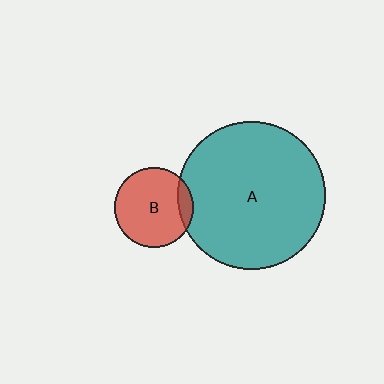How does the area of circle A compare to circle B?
Approximately 3.4 times.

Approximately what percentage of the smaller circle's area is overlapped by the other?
Approximately 10%.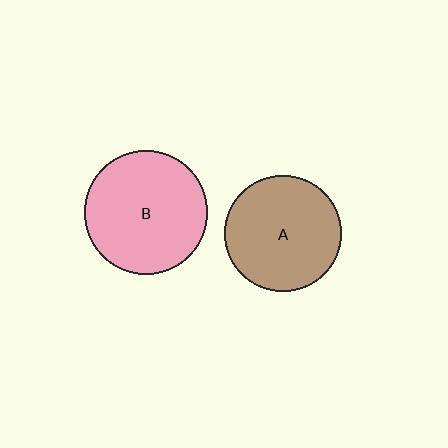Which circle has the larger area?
Circle B (pink).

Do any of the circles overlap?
No, none of the circles overlap.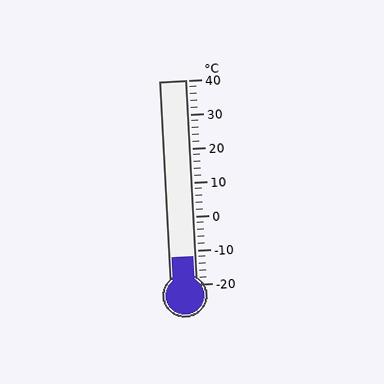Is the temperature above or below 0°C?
The temperature is below 0°C.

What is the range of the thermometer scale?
The thermometer scale ranges from -20°C to 40°C.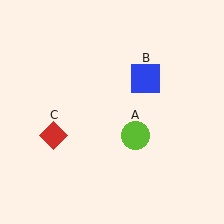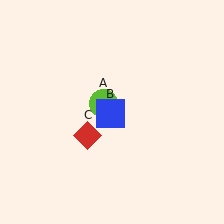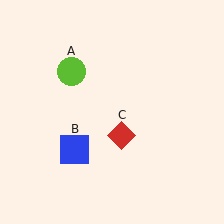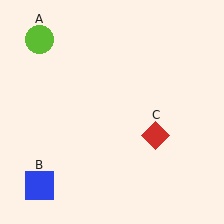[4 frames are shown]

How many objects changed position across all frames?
3 objects changed position: lime circle (object A), blue square (object B), red diamond (object C).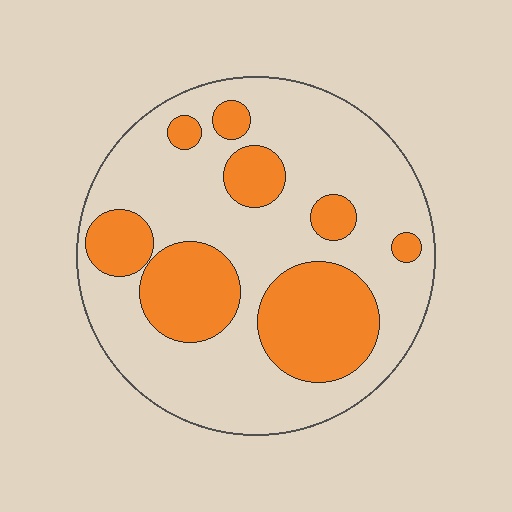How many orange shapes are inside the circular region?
8.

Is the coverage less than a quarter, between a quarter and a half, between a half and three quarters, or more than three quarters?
Between a quarter and a half.